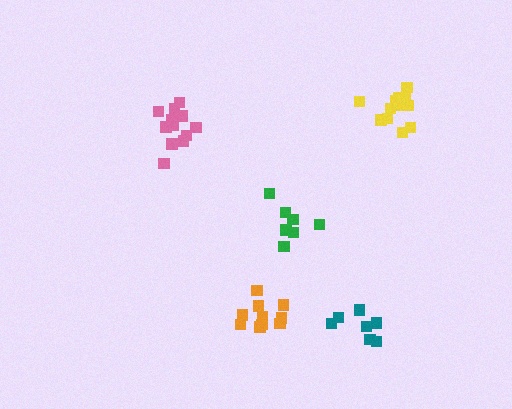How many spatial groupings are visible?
There are 5 spatial groupings.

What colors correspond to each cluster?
The clusters are colored: yellow, green, teal, orange, pink.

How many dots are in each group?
Group 1: 13 dots, Group 2: 7 dots, Group 3: 7 dots, Group 4: 10 dots, Group 5: 12 dots (49 total).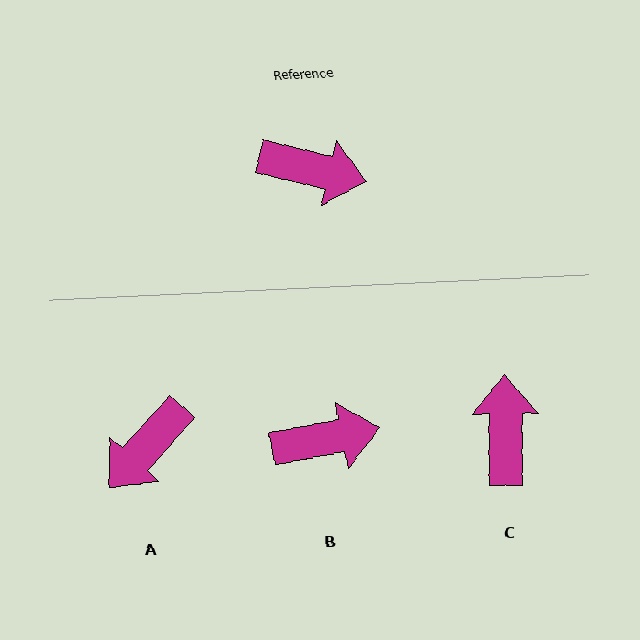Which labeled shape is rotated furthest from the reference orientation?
A, about 119 degrees away.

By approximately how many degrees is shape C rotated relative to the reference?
Approximately 104 degrees counter-clockwise.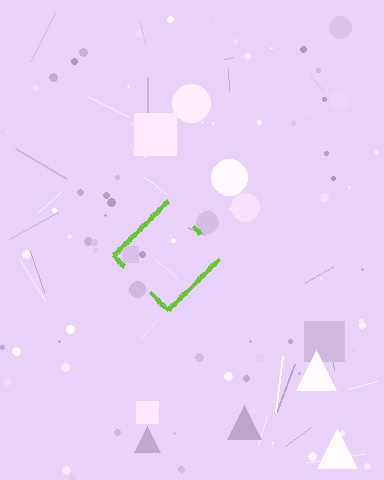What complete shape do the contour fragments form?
The contour fragments form a diamond.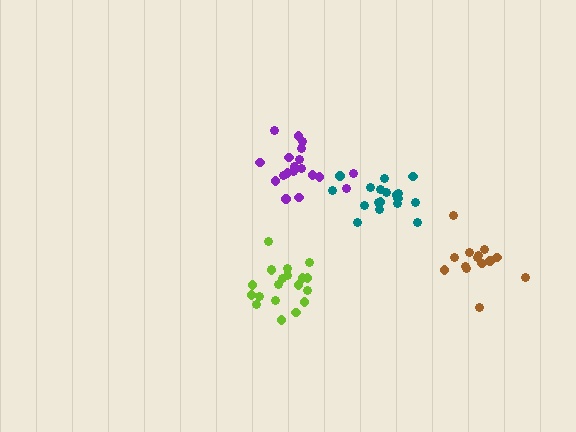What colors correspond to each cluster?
The clusters are colored: lime, brown, teal, purple.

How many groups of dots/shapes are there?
There are 4 groups.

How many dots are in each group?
Group 1: 20 dots, Group 2: 14 dots, Group 3: 18 dots, Group 4: 19 dots (71 total).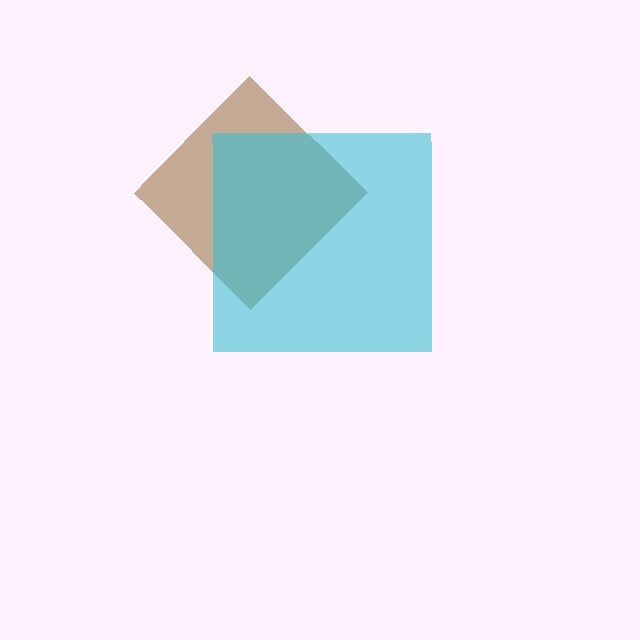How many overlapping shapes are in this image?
There are 2 overlapping shapes in the image.